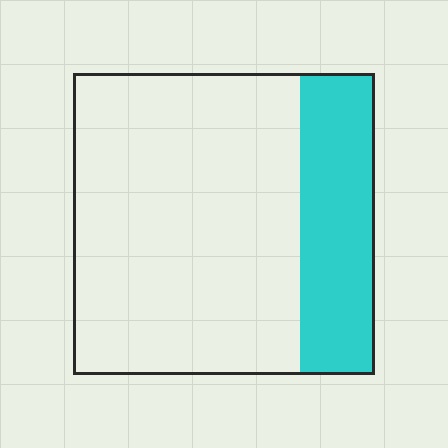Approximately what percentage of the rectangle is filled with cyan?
Approximately 25%.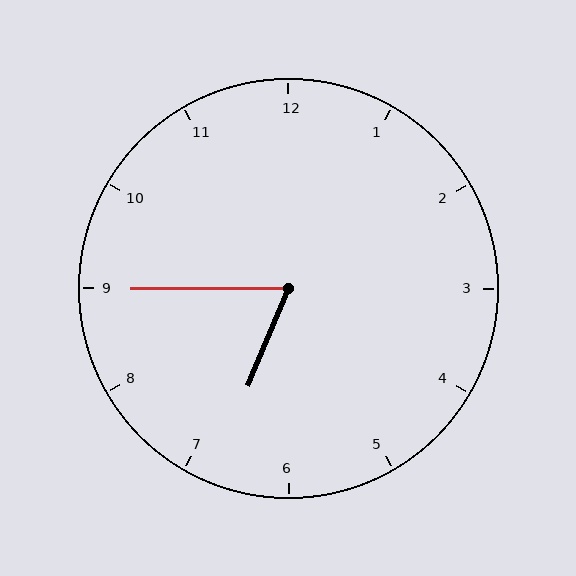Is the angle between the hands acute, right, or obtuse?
It is acute.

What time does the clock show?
6:45.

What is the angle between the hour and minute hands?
Approximately 68 degrees.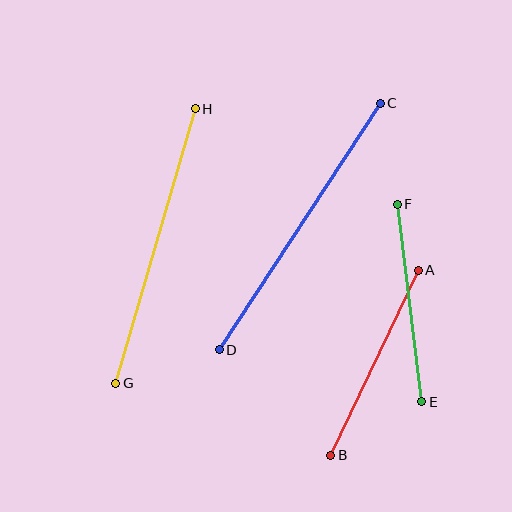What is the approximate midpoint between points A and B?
The midpoint is at approximately (375, 363) pixels.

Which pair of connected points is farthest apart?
Points C and D are farthest apart.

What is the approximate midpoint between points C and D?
The midpoint is at approximately (300, 227) pixels.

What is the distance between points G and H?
The distance is approximately 286 pixels.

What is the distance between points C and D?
The distance is approximately 295 pixels.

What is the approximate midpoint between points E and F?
The midpoint is at approximately (409, 303) pixels.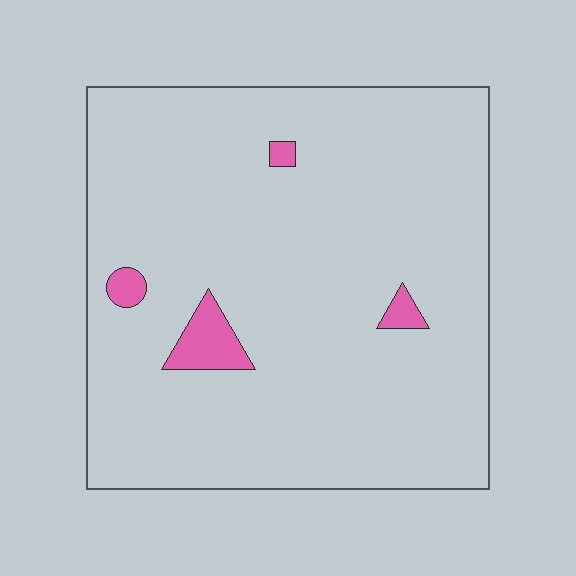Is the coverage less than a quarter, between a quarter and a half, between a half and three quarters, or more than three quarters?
Less than a quarter.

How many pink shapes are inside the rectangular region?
4.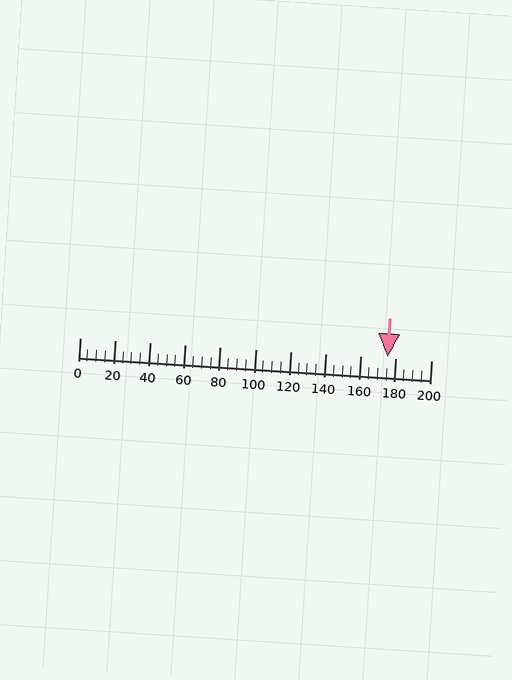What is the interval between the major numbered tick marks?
The major tick marks are spaced 20 units apart.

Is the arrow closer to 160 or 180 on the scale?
The arrow is closer to 180.